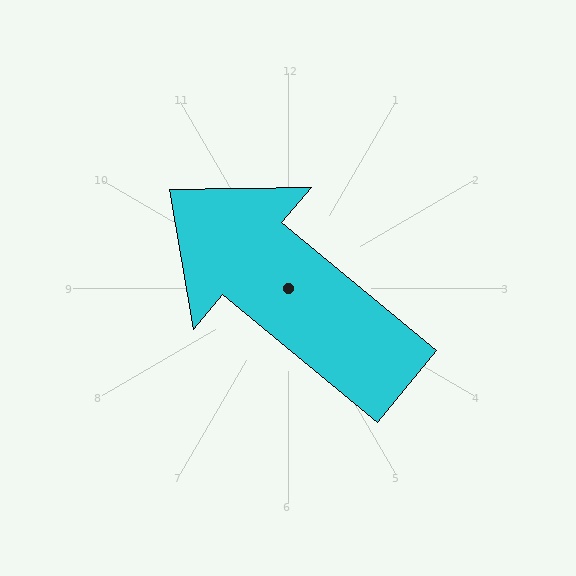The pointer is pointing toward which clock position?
Roughly 10 o'clock.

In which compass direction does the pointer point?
Northwest.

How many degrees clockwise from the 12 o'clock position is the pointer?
Approximately 310 degrees.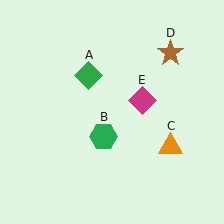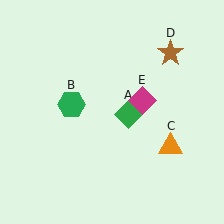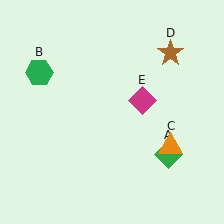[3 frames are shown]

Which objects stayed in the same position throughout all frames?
Orange triangle (object C) and brown star (object D) and magenta diamond (object E) remained stationary.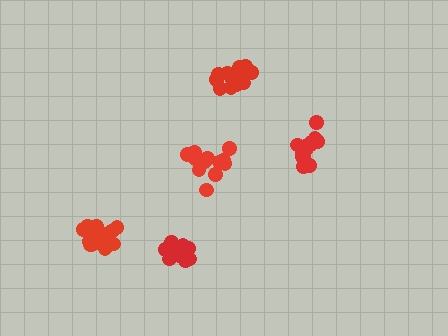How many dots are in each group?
Group 1: 18 dots, Group 2: 14 dots, Group 3: 17 dots, Group 4: 14 dots, Group 5: 19 dots (82 total).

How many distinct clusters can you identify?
There are 5 distinct clusters.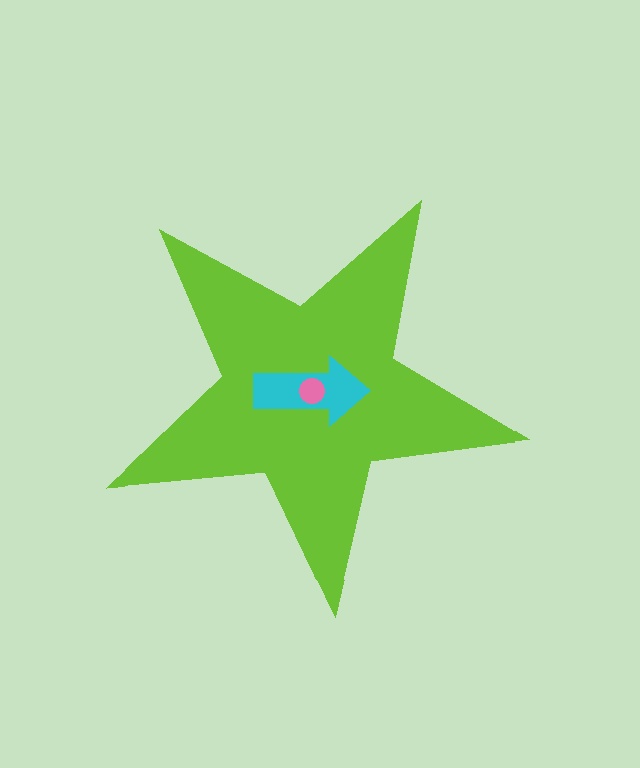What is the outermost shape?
The lime star.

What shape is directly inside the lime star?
The cyan arrow.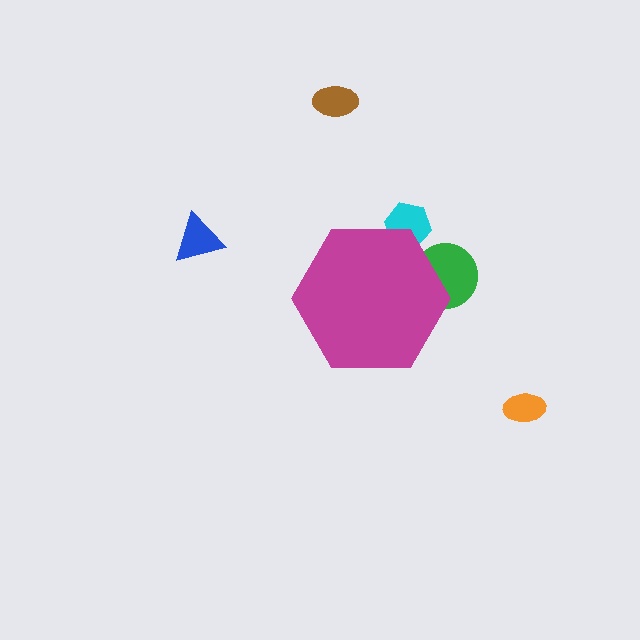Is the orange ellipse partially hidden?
No, the orange ellipse is fully visible.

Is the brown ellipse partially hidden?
No, the brown ellipse is fully visible.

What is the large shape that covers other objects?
A magenta hexagon.